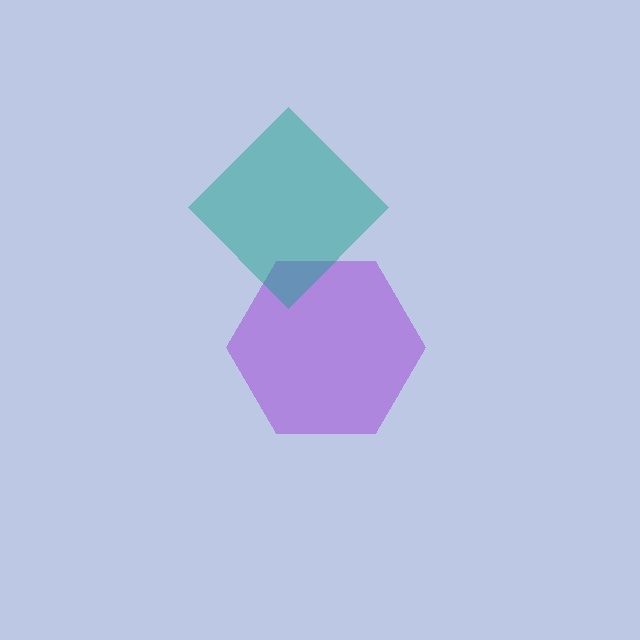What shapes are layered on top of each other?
The layered shapes are: a purple hexagon, a teal diamond.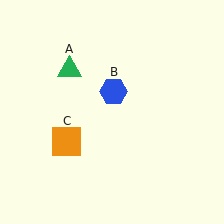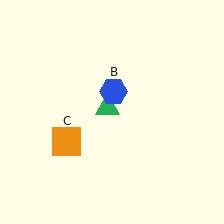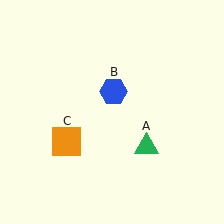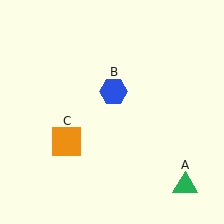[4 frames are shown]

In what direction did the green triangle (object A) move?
The green triangle (object A) moved down and to the right.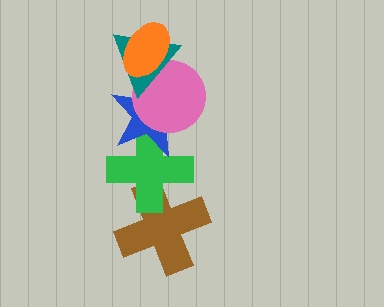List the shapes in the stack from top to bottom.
From top to bottom: the orange ellipse, the teal triangle, the pink circle, the blue star, the green cross, the brown cross.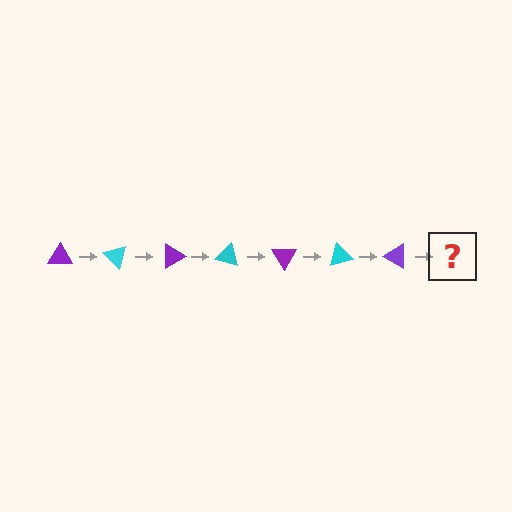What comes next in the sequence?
The next element should be a cyan triangle, rotated 315 degrees from the start.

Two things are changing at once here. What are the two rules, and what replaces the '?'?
The two rules are that it rotates 45 degrees each step and the color cycles through purple and cyan. The '?' should be a cyan triangle, rotated 315 degrees from the start.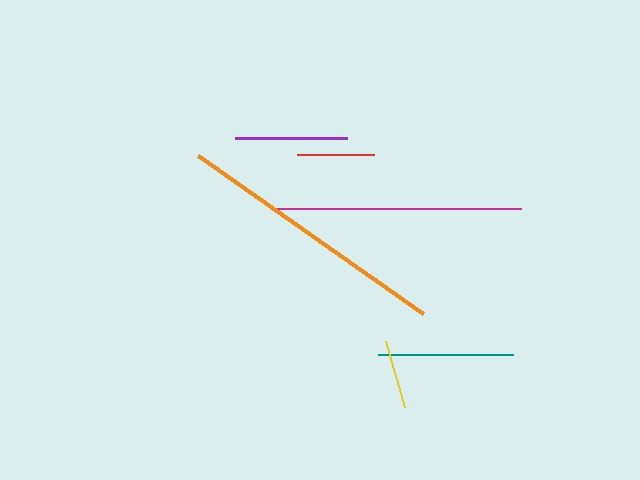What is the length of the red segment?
The red segment is approximately 77 pixels long.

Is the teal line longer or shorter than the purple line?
The teal line is longer than the purple line.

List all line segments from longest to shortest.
From longest to shortest: orange, magenta, teal, purple, red, yellow.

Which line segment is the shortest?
The yellow line is the shortest at approximately 69 pixels.